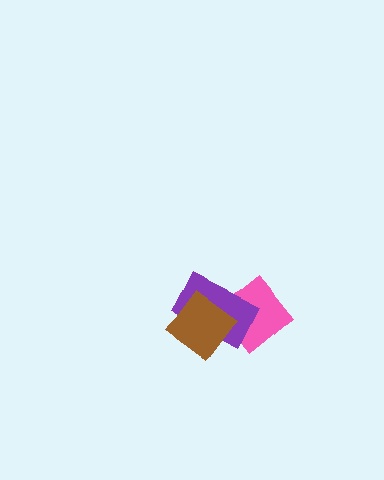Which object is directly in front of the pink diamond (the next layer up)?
The purple rectangle is directly in front of the pink diamond.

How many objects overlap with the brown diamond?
2 objects overlap with the brown diamond.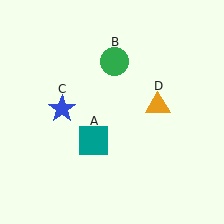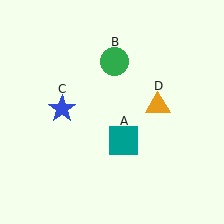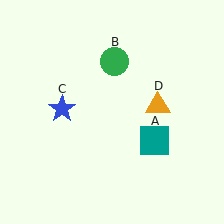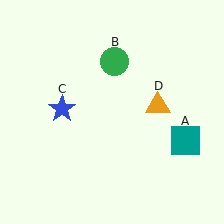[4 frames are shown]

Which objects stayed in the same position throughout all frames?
Green circle (object B) and blue star (object C) and orange triangle (object D) remained stationary.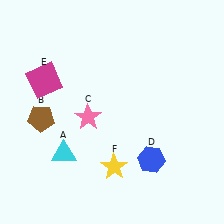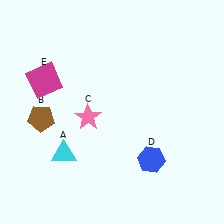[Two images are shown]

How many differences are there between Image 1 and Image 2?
There is 1 difference between the two images.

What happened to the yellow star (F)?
The yellow star (F) was removed in Image 2. It was in the bottom-right area of Image 1.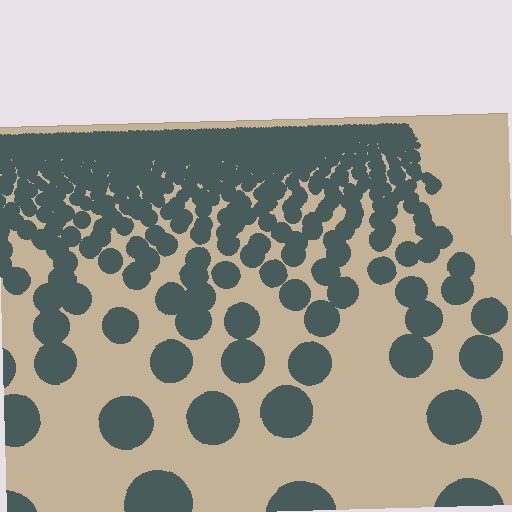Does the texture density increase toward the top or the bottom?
Density increases toward the top.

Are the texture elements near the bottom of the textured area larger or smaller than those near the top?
Larger. Near the bottom, elements are closer to the viewer and appear at a bigger on-screen size.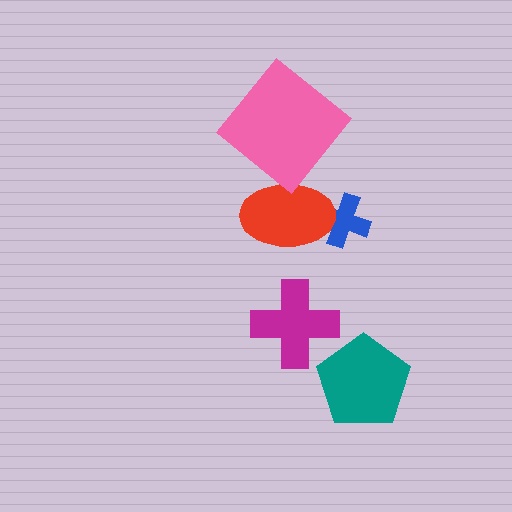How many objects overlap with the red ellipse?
1 object overlaps with the red ellipse.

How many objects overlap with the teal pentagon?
0 objects overlap with the teal pentagon.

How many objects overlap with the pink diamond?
0 objects overlap with the pink diamond.